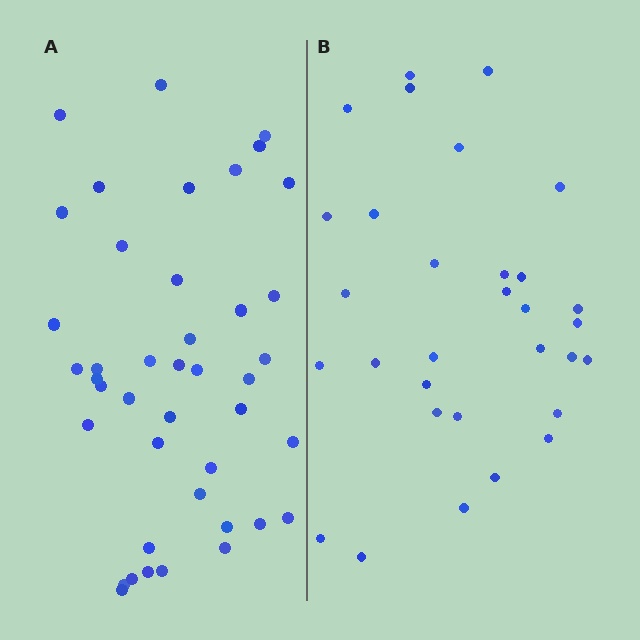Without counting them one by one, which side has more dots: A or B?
Region A (the left region) has more dots.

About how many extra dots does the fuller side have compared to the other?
Region A has roughly 12 or so more dots than region B.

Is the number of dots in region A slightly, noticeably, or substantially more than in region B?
Region A has noticeably more, but not dramatically so. The ratio is roughly 1.4 to 1.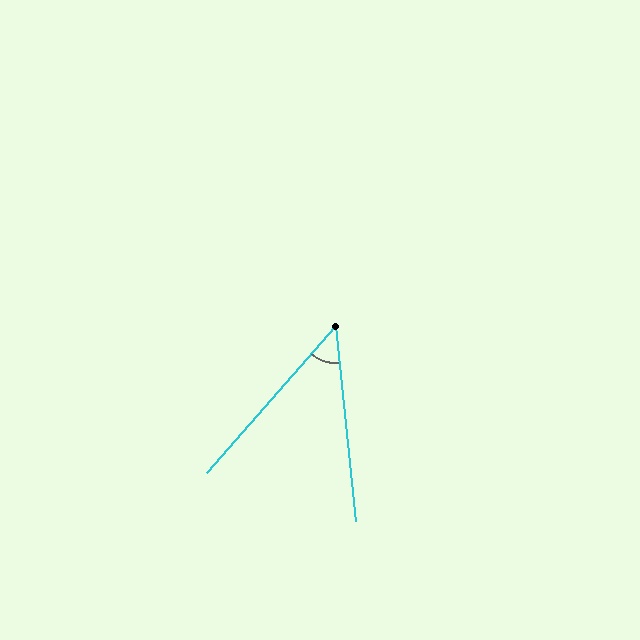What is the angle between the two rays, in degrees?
Approximately 47 degrees.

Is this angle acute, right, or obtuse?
It is acute.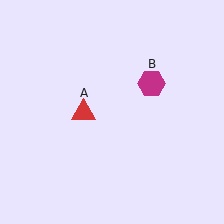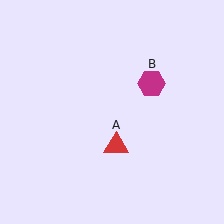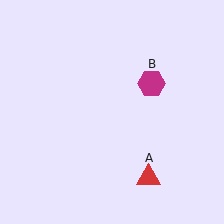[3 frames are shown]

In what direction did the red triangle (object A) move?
The red triangle (object A) moved down and to the right.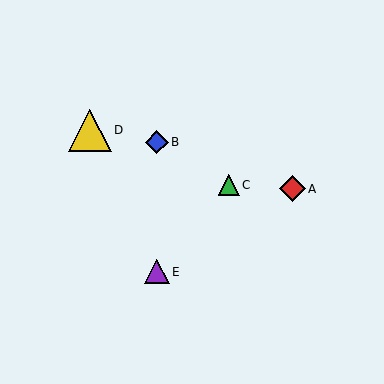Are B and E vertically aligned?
Yes, both are at x≈157.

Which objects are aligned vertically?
Objects B, E are aligned vertically.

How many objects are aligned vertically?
2 objects (B, E) are aligned vertically.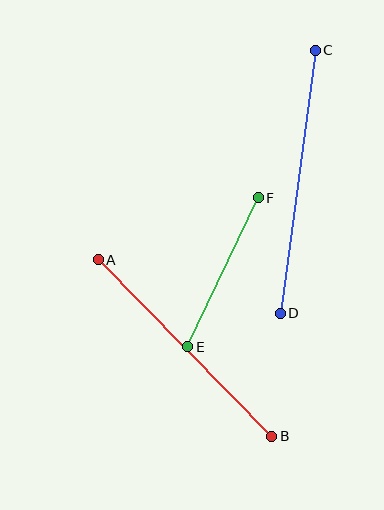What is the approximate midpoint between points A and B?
The midpoint is at approximately (185, 348) pixels.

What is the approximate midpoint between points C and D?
The midpoint is at approximately (298, 182) pixels.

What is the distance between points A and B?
The distance is approximately 247 pixels.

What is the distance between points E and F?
The distance is approximately 165 pixels.